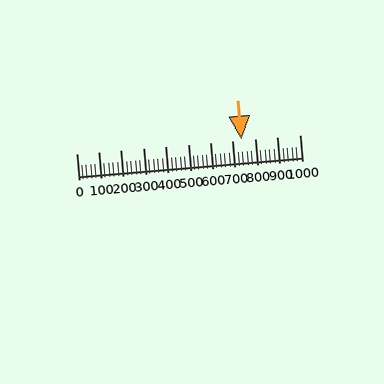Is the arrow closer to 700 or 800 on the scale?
The arrow is closer to 700.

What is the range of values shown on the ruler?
The ruler shows values from 0 to 1000.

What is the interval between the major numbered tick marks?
The major tick marks are spaced 100 units apart.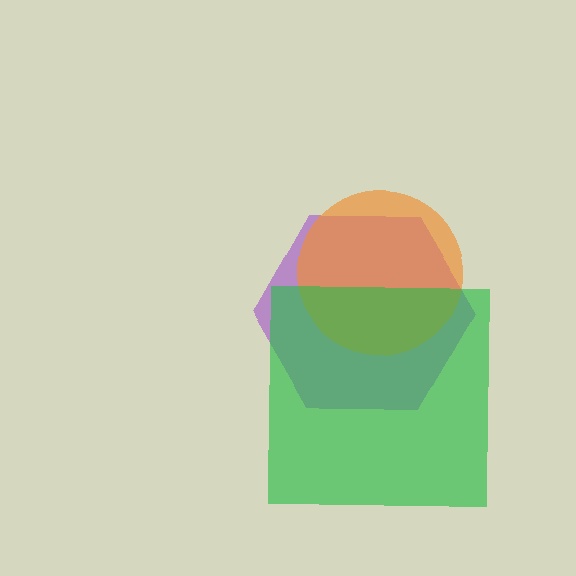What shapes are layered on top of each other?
The layered shapes are: a purple hexagon, an orange circle, a green square.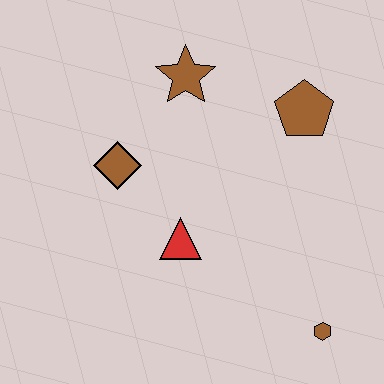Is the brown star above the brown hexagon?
Yes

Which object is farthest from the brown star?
The brown hexagon is farthest from the brown star.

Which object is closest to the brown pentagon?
The brown star is closest to the brown pentagon.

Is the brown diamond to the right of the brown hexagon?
No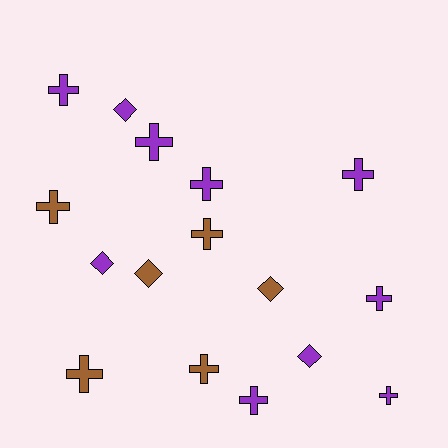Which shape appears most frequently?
Cross, with 11 objects.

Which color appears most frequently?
Purple, with 10 objects.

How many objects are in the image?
There are 16 objects.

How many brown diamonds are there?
There are 2 brown diamonds.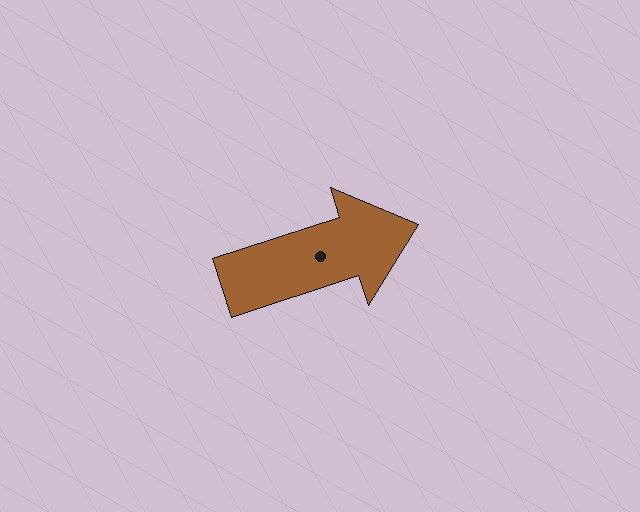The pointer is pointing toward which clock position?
Roughly 2 o'clock.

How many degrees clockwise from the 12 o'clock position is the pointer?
Approximately 72 degrees.